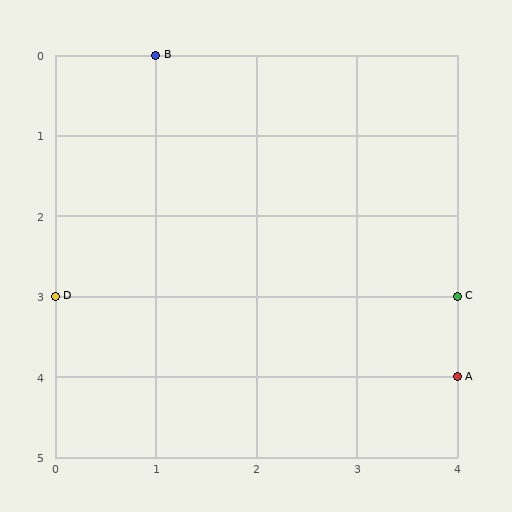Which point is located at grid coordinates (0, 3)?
Point D is at (0, 3).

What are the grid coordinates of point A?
Point A is at grid coordinates (4, 4).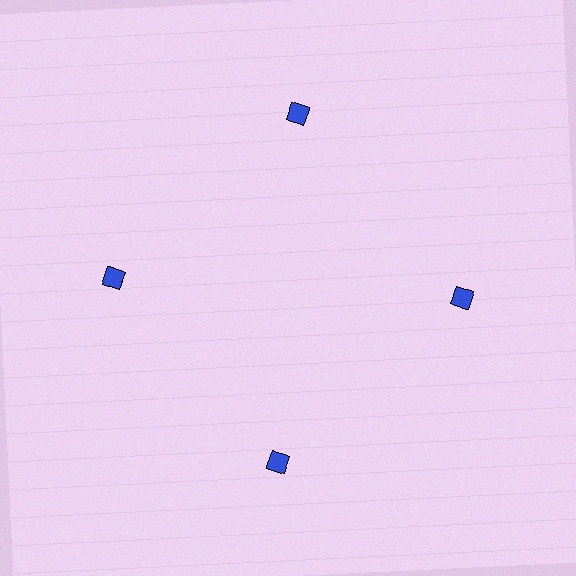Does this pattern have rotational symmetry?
Yes, this pattern has 4-fold rotational symmetry. It looks the same after rotating 90 degrees around the center.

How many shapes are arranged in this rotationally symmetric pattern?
There are 4 shapes, arranged in 4 groups of 1.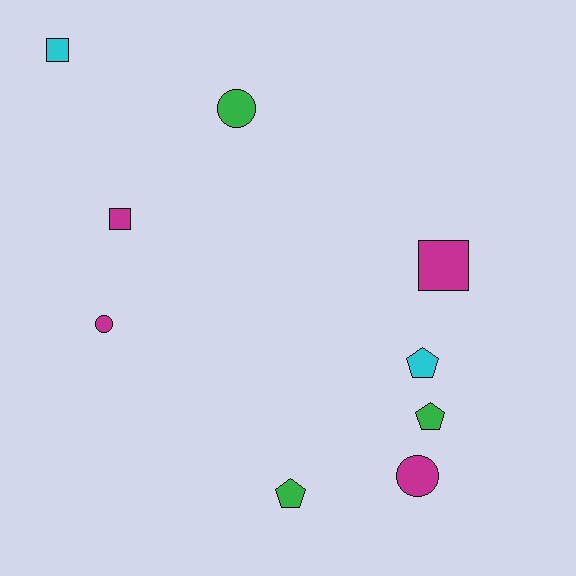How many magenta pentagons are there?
There are no magenta pentagons.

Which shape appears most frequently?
Circle, with 3 objects.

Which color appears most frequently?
Magenta, with 4 objects.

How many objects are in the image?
There are 9 objects.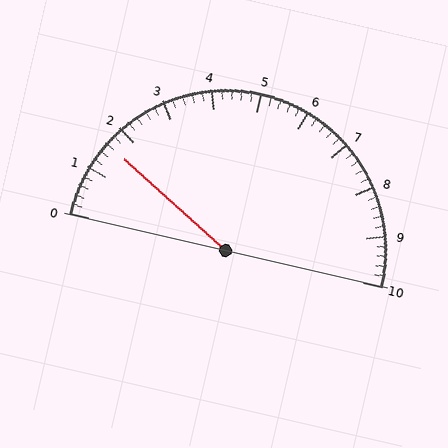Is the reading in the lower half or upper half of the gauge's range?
The reading is in the lower half of the range (0 to 10).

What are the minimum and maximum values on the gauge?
The gauge ranges from 0 to 10.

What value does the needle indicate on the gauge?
The needle indicates approximately 1.6.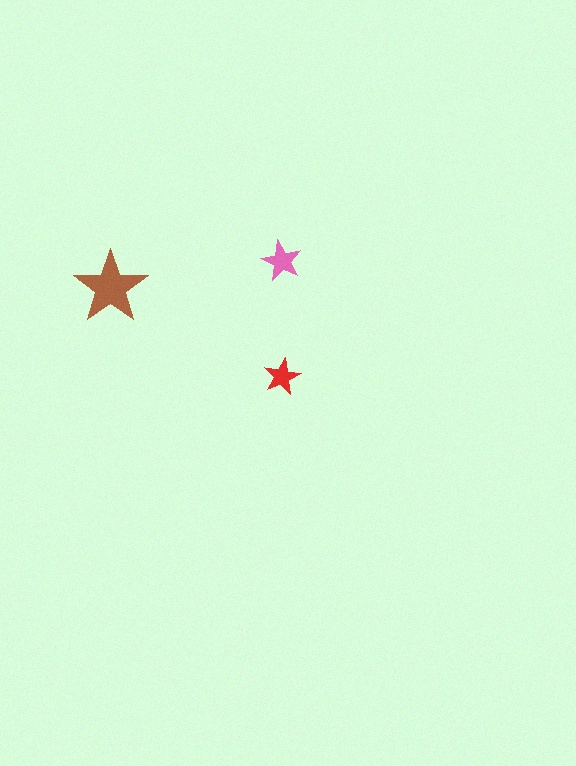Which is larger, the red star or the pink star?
The pink one.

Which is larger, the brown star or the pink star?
The brown one.